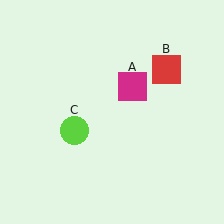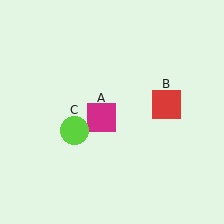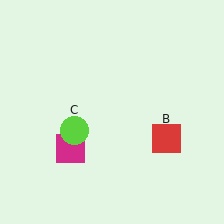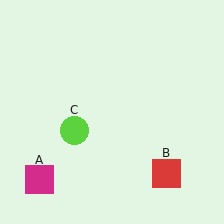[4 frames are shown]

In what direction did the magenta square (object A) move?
The magenta square (object A) moved down and to the left.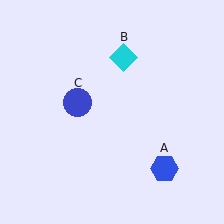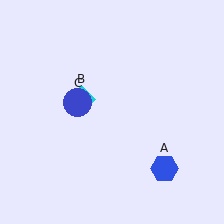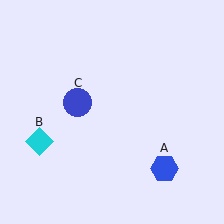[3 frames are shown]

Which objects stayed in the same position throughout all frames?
Blue hexagon (object A) and blue circle (object C) remained stationary.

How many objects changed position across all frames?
1 object changed position: cyan diamond (object B).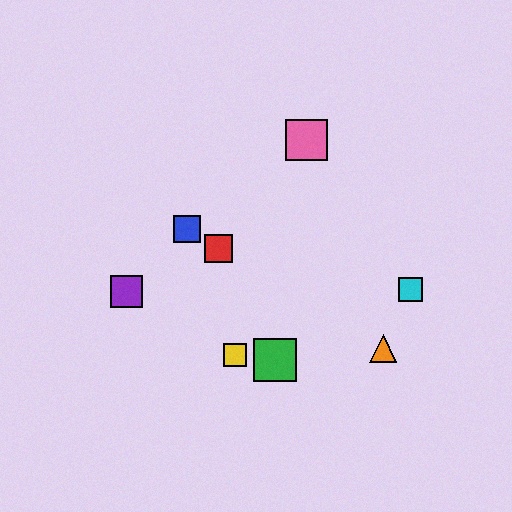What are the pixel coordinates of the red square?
The red square is at (218, 248).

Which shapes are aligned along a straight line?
The red square, the blue square, the orange triangle are aligned along a straight line.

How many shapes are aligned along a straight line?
3 shapes (the red square, the blue square, the orange triangle) are aligned along a straight line.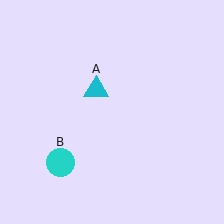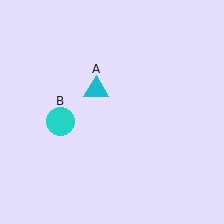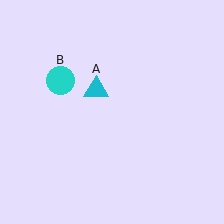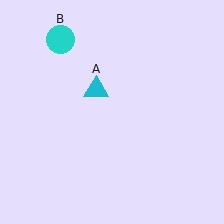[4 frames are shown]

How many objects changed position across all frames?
1 object changed position: cyan circle (object B).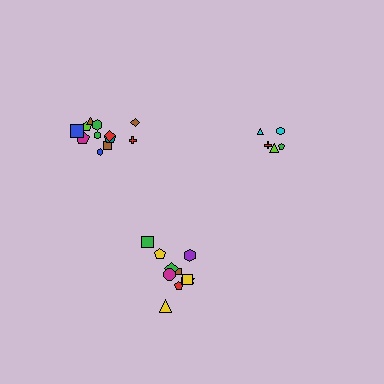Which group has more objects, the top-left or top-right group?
The top-left group.